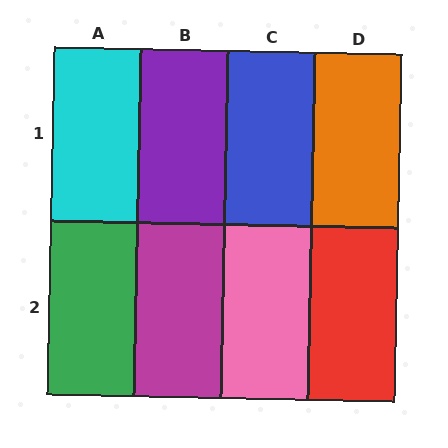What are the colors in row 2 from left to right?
Green, magenta, pink, red.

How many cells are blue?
1 cell is blue.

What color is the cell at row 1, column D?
Orange.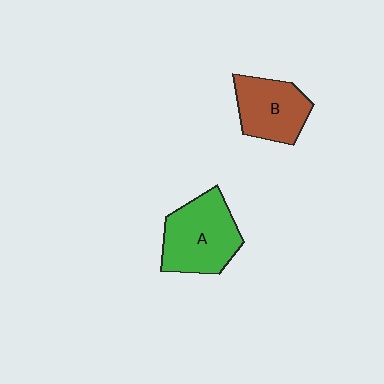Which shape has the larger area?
Shape A (green).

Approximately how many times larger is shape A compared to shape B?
Approximately 1.3 times.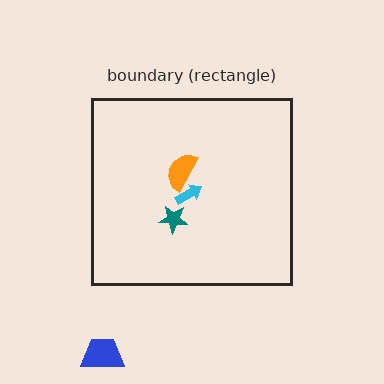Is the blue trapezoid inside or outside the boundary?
Outside.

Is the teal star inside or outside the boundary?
Inside.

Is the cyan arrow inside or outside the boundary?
Inside.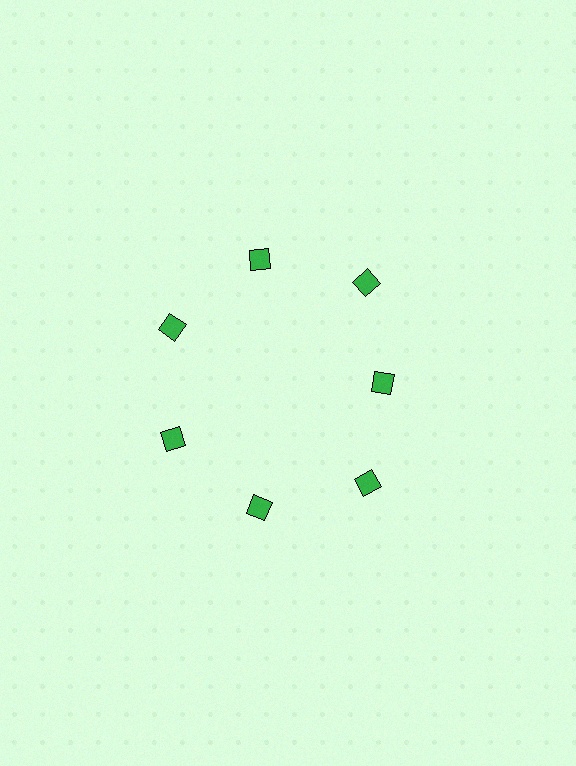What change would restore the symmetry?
The symmetry would be restored by moving it outward, back onto the ring so that all 7 diamonds sit at equal angles and equal distance from the center.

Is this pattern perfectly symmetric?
No. The 7 green diamonds are arranged in a ring, but one element near the 3 o'clock position is pulled inward toward the center, breaking the 7-fold rotational symmetry.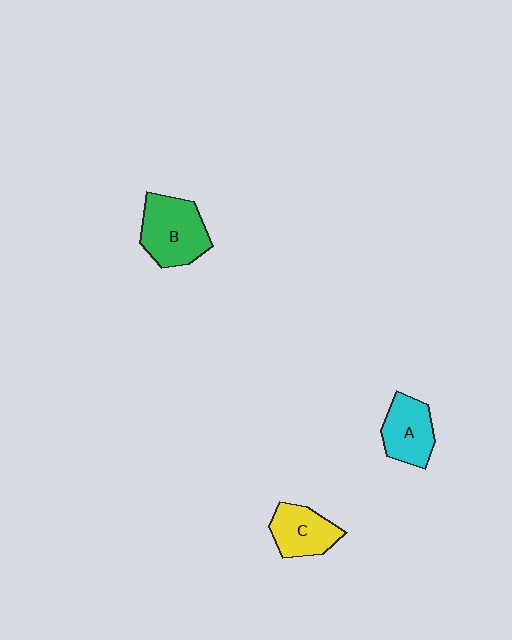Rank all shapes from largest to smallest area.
From largest to smallest: B (green), A (cyan), C (yellow).